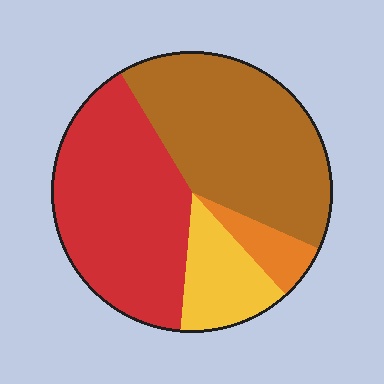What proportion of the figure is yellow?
Yellow covers about 15% of the figure.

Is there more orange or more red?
Red.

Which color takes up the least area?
Orange, at roughly 5%.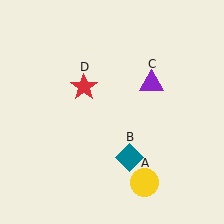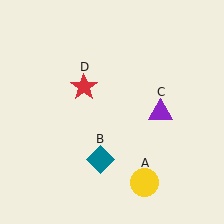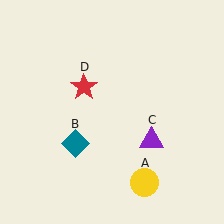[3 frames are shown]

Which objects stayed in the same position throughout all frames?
Yellow circle (object A) and red star (object D) remained stationary.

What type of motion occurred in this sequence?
The teal diamond (object B), purple triangle (object C) rotated clockwise around the center of the scene.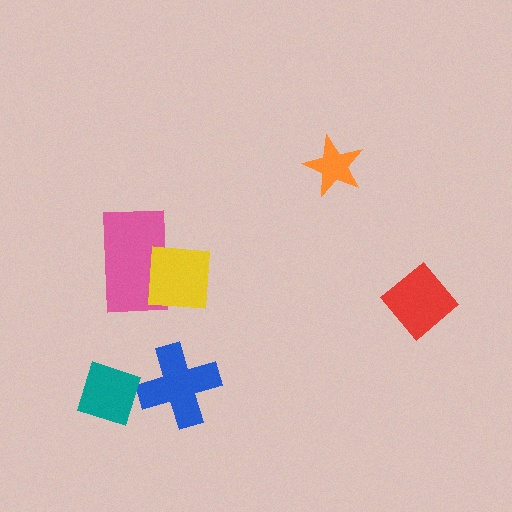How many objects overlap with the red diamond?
0 objects overlap with the red diamond.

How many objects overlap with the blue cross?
0 objects overlap with the blue cross.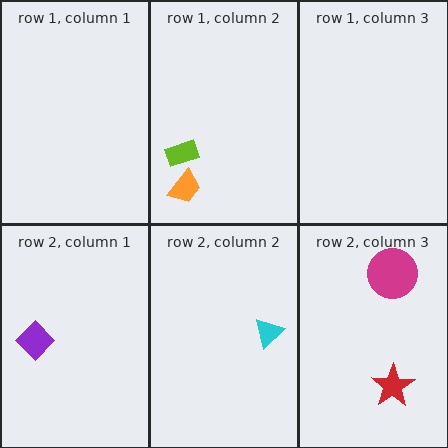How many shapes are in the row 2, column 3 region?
2.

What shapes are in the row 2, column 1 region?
The purple diamond.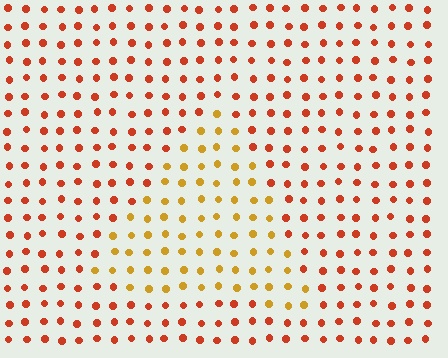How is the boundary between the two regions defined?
The boundary is defined purely by a slight shift in hue (about 34 degrees). Spacing, size, and orientation are identical on both sides.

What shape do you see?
I see a triangle.